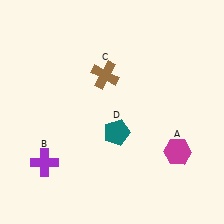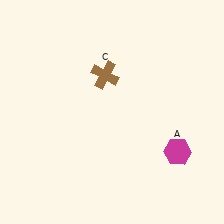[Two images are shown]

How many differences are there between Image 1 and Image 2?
There are 2 differences between the two images.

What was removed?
The purple cross (B), the teal pentagon (D) were removed in Image 2.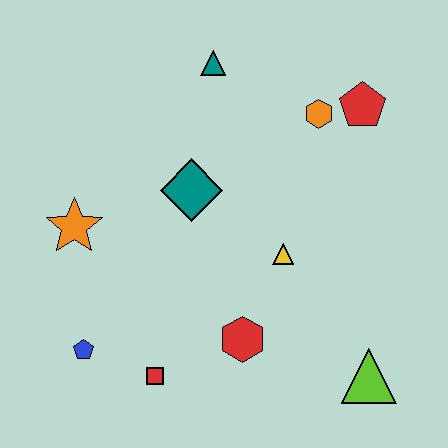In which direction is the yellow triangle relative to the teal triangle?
The yellow triangle is below the teal triangle.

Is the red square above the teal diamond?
No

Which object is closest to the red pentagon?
The orange hexagon is closest to the red pentagon.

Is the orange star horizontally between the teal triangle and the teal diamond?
No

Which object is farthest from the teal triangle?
The lime triangle is farthest from the teal triangle.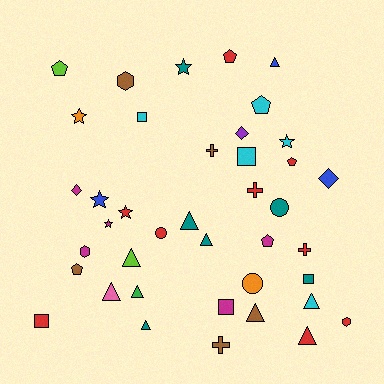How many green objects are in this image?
There is 1 green object.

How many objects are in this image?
There are 40 objects.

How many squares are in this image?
There are 5 squares.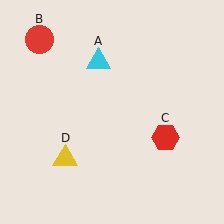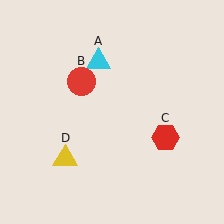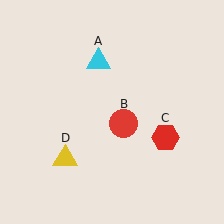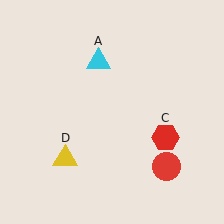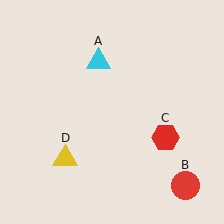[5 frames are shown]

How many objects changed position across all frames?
1 object changed position: red circle (object B).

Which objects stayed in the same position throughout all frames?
Cyan triangle (object A) and red hexagon (object C) and yellow triangle (object D) remained stationary.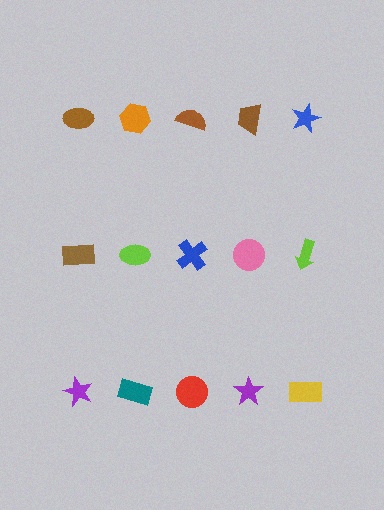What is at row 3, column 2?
A teal rectangle.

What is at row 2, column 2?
A lime ellipse.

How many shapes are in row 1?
5 shapes.